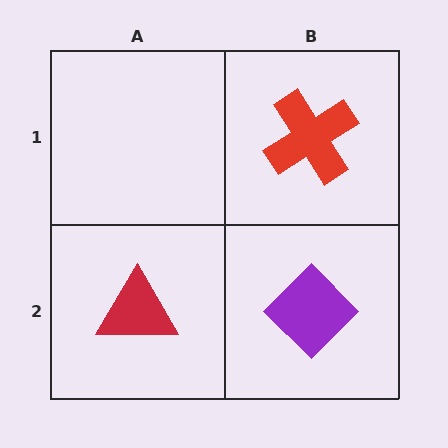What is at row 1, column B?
A red cross.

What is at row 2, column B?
A purple diamond.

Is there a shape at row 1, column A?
No, that cell is empty.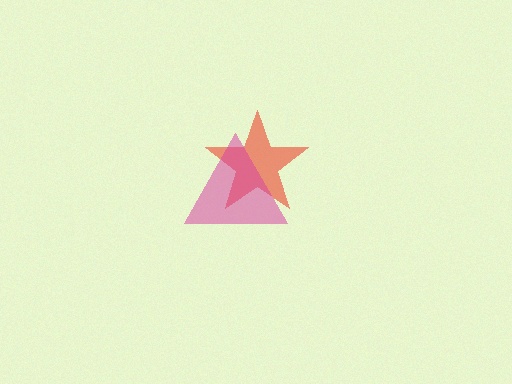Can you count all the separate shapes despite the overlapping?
Yes, there are 2 separate shapes.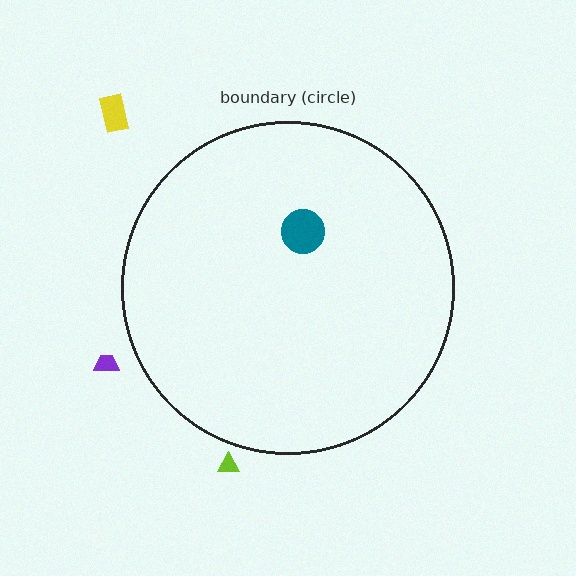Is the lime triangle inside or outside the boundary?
Outside.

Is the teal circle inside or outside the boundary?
Inside.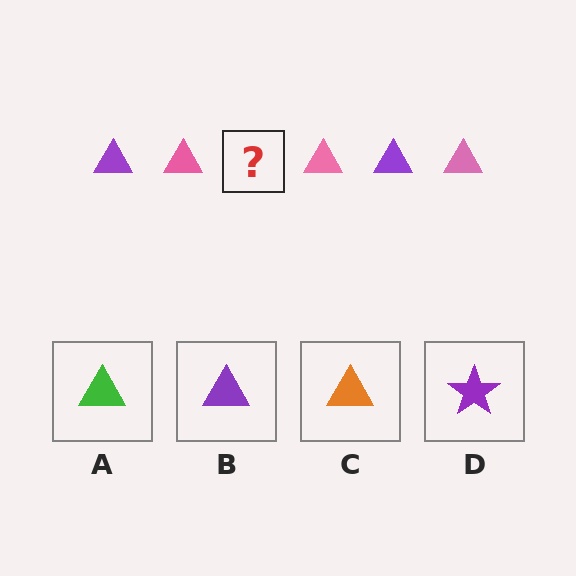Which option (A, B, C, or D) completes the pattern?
B.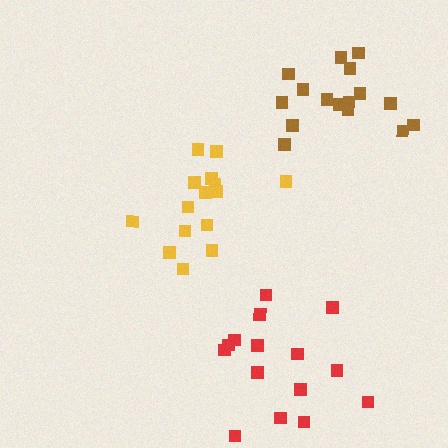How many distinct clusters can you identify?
There are 3 distinct clusters.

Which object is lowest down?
The red cluster is bottommost.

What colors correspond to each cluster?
The clusters are colored: yellow, brown, red.